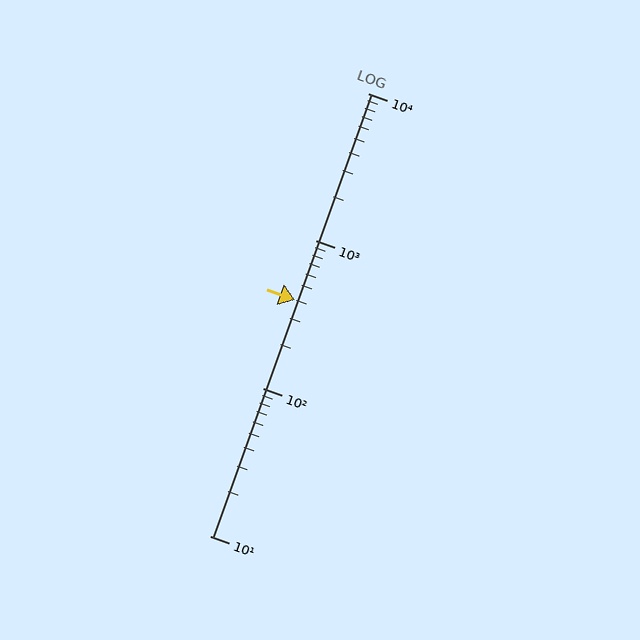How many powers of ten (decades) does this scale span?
The scale spans 3 decades, from 10 to 10000.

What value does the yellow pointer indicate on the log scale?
The pointer indicates approximately 400.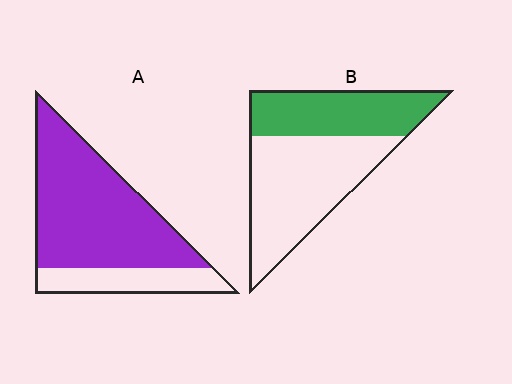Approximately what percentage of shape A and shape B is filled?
A is approximately 75% and B is approximately 40%.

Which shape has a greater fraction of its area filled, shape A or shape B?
Shape A.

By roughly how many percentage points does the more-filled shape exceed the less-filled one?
By roughly 35 percentage points (A over B).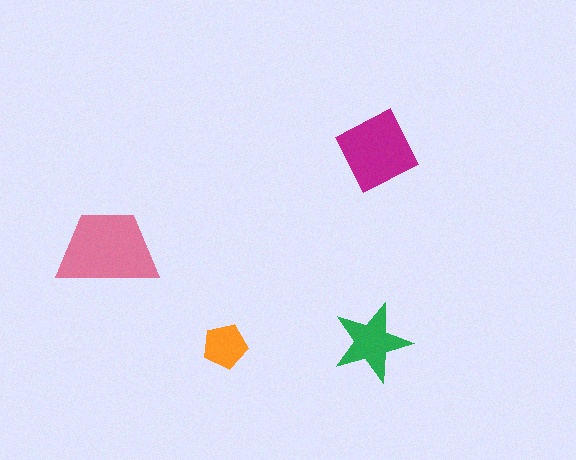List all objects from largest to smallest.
The pink trapezoid, the magenta diamond, the green star, the orange pentagon.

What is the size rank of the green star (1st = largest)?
3rd.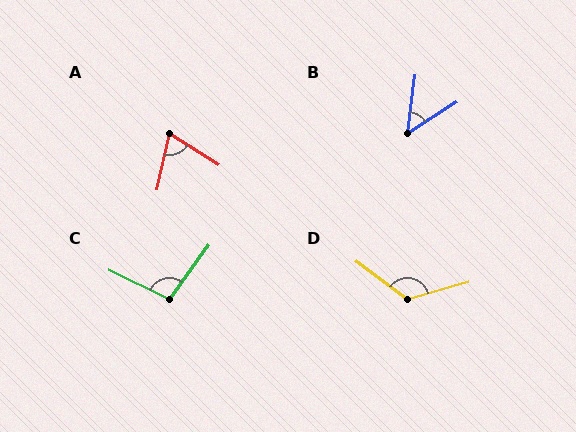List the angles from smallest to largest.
B (50°), A (70°), C (100°), D (127°).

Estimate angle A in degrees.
Approximately 70 degrees.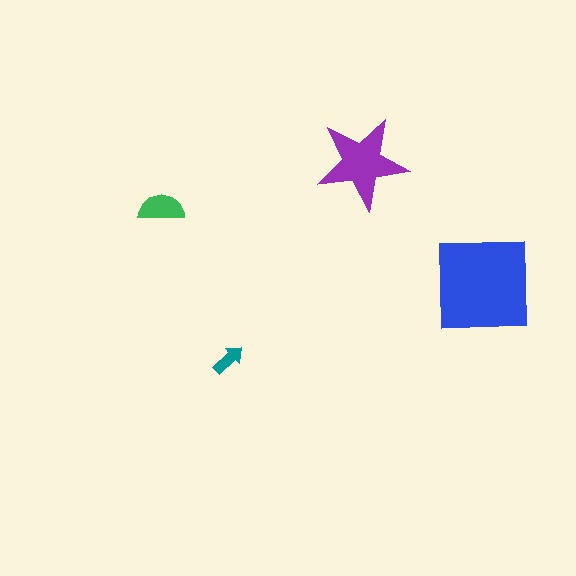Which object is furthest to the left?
The green semicircle is leftmost.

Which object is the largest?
The blue square.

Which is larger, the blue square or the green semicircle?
The blue square.